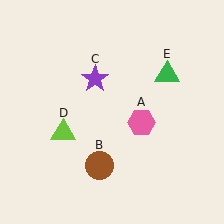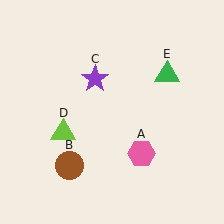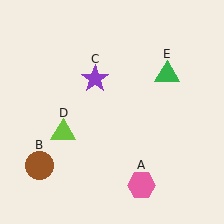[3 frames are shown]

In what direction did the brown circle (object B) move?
The brown circle (object B) moved left.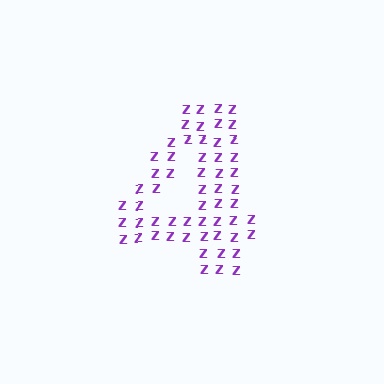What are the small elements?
The small elements are letter Z's.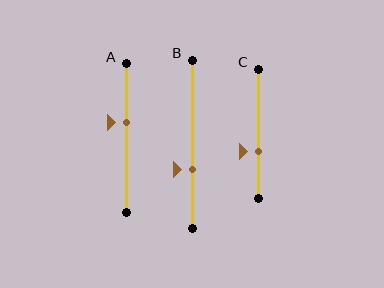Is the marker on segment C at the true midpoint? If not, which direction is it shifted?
No, the marker on segment C is shifted downward by about 14% of the segment length.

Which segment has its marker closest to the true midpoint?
Segment A has its marker closest to the true midpoint.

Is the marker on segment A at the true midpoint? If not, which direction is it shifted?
No, the marker on segment A is shifted upward by about 11% of the segment length.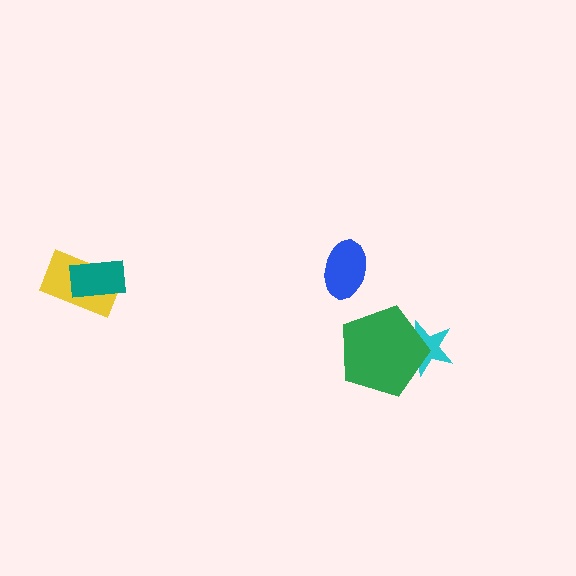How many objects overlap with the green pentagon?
1 object overlaps with the green pentagon.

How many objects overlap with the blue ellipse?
0 objects overlap with the blue ellipse.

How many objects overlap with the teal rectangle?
1 object overlaps with the teal rectangle.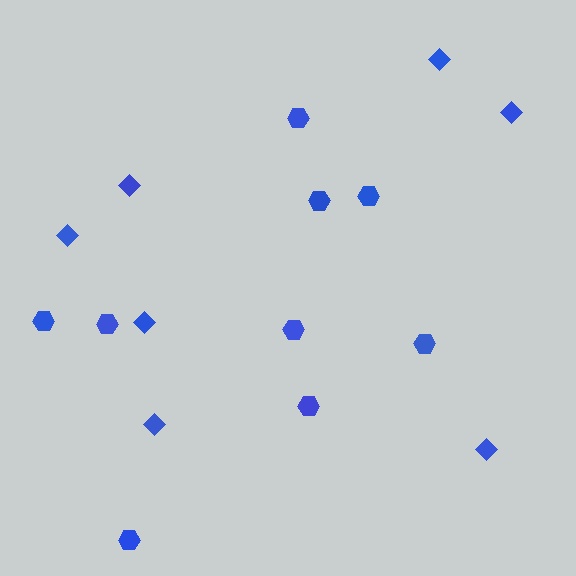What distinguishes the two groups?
There are 2 groups: one group of hexagons (9) and one group of diamonds (7).